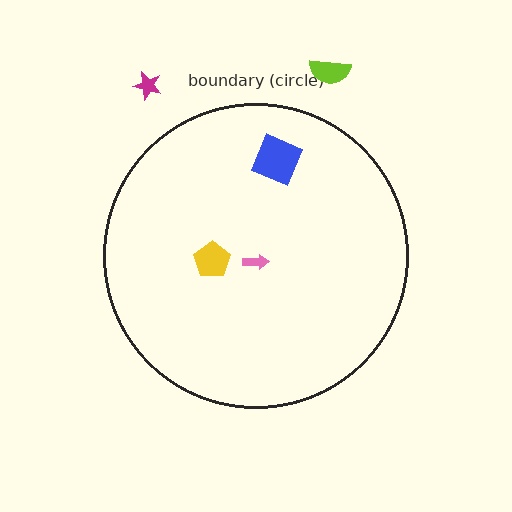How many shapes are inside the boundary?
3 inside, 2 outside.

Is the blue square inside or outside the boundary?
Inside.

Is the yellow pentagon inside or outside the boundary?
Inside.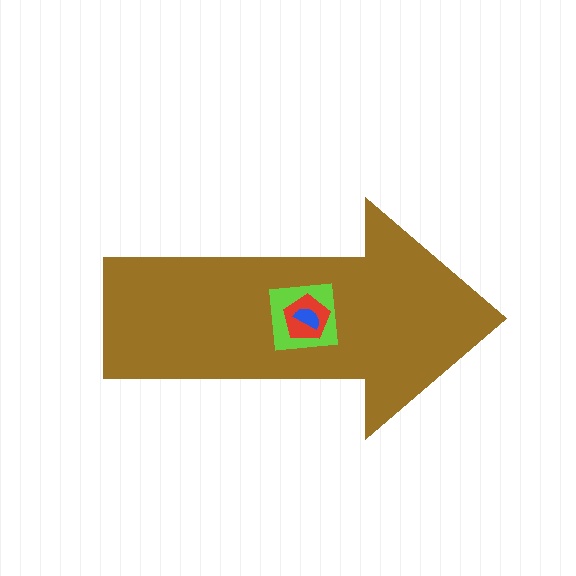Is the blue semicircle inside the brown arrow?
Yes.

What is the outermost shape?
The brown arrow.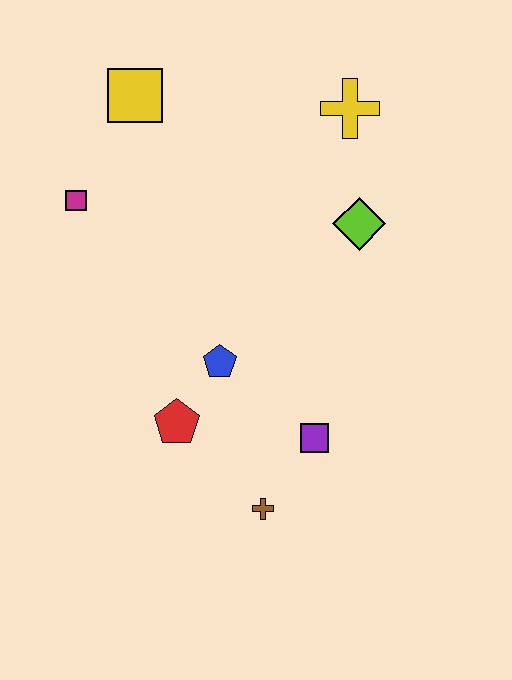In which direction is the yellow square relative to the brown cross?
The yellow square is above the brown cross.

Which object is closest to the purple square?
The brown cross is closest to the purple square.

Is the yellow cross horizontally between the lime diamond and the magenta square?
Yes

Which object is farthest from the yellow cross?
The brown cross is farthest from the yellow cross.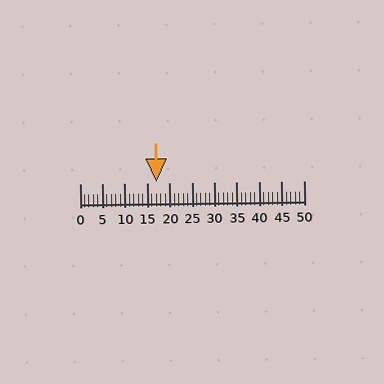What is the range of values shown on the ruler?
The ruler shows values from 0 to 50.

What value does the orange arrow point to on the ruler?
The orange arrow points to approximately 17.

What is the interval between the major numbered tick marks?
The major tick marks are spaced 5 units apart.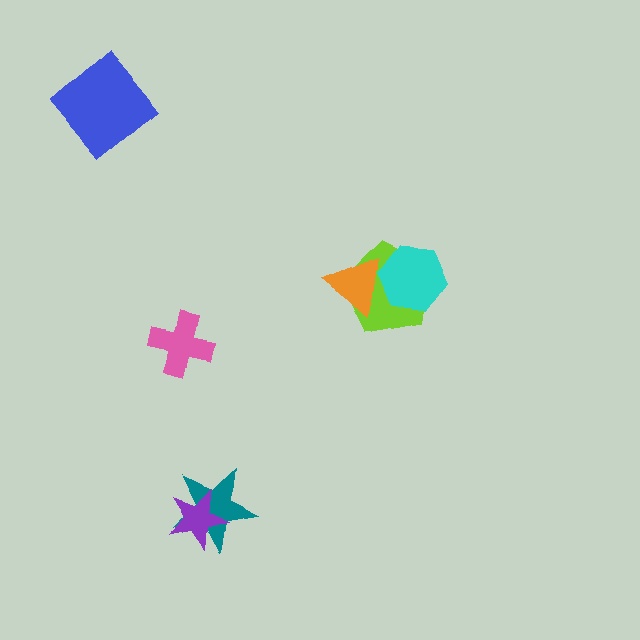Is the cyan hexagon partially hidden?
No, no other shape covers it.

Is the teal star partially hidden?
Yes, it is partially covered by another shape.